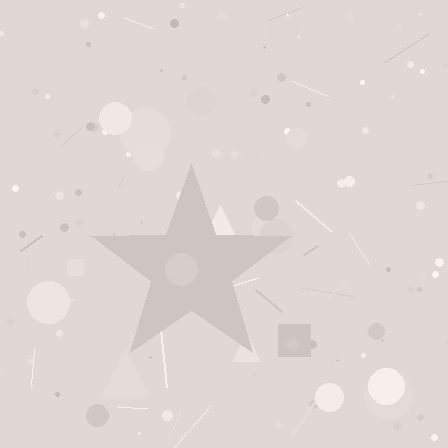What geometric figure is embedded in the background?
A star is embedded in the background.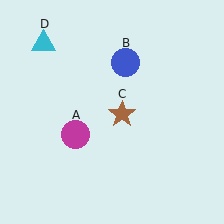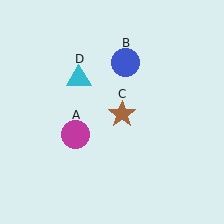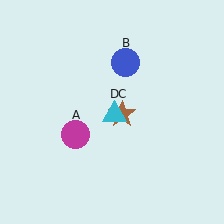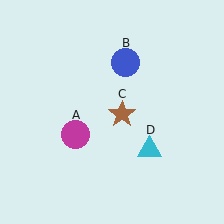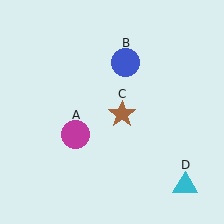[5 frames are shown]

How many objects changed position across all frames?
1 object changed position: cyan triangle (object D).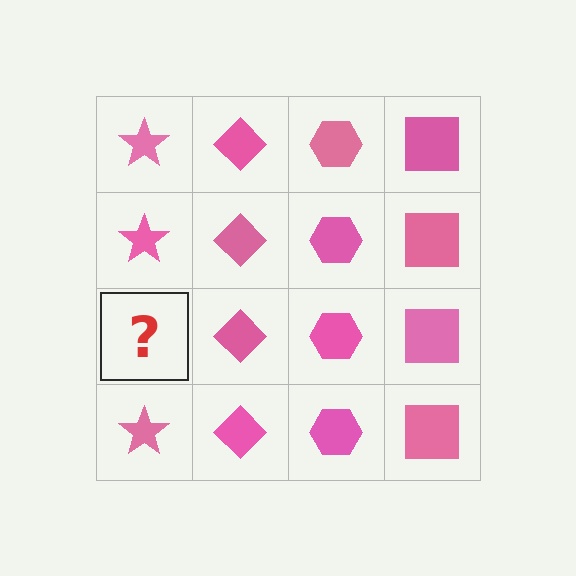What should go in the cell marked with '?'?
The missing cell should contain a pink star.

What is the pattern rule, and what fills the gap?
The rule is that each column has a consistent shape. The gap should be filled with a pink star.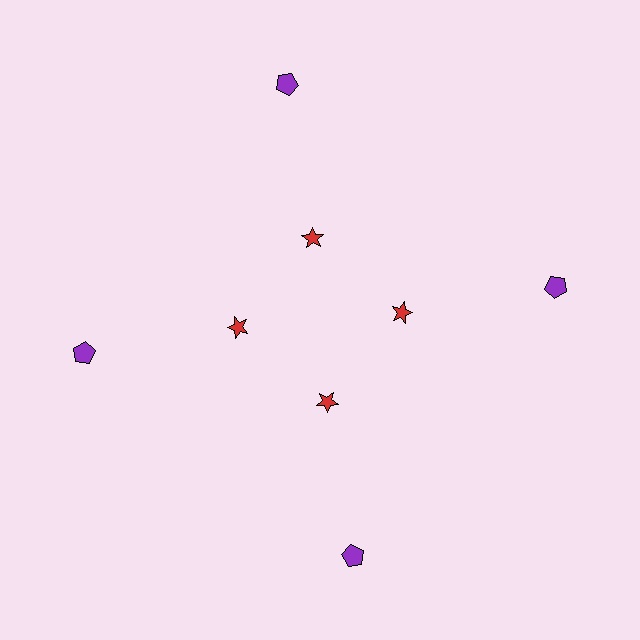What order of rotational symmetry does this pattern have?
This pattern has 4-fold rotational symmetry.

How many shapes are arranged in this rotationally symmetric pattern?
There are 8 shapes, arranged in 4 groups of 2.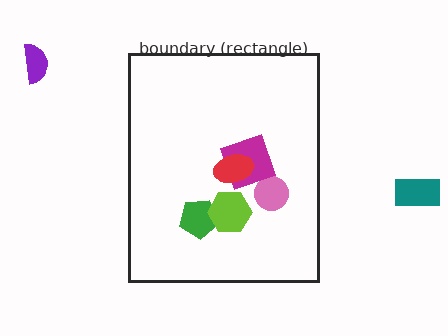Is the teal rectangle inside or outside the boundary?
Outside.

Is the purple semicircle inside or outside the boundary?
Outside.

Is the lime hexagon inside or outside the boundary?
Inside.